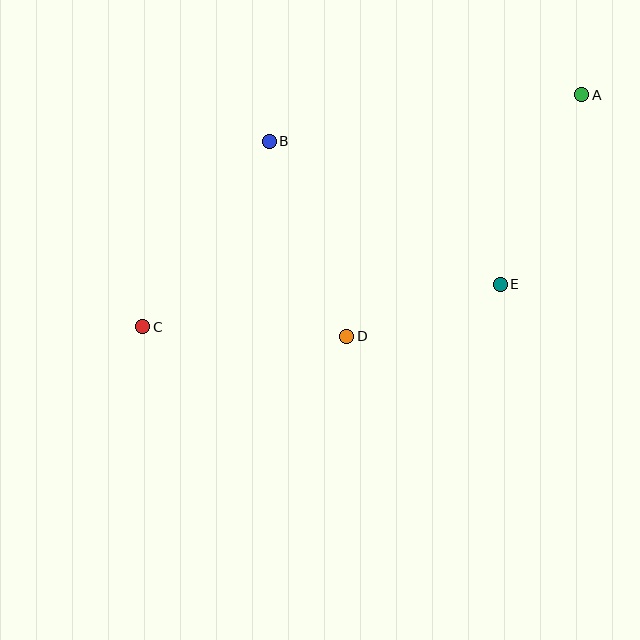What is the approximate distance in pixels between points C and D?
The distance between C and D is approximately 204 pixels.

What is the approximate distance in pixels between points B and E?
The distance between B and E is approximately 272 pixels.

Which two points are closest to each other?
Points D and E are closest to each other.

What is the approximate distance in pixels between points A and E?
The distance between A and E is approximately 206 pixels.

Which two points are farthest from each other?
Points A and C are farthest from each other.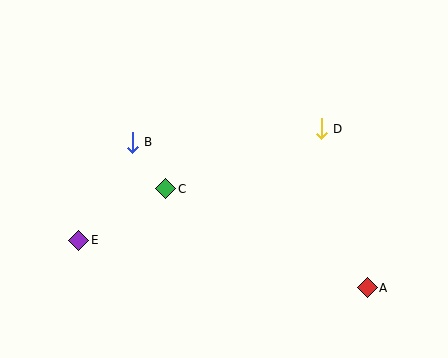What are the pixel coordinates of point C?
Point C is at (166, 189).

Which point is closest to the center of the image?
Point C at (166, 189) is closest to the center.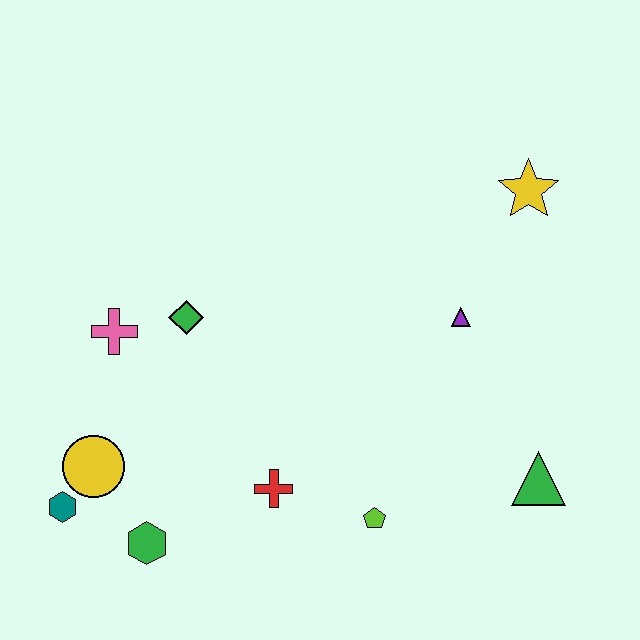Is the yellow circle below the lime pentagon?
No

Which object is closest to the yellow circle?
The teal hexagon is closest to the yellow circle.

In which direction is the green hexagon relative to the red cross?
The green hexagon is to the left of the red cross.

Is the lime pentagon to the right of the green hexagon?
Yes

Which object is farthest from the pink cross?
The green triangle is farthest from the pink cross.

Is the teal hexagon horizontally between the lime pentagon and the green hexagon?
No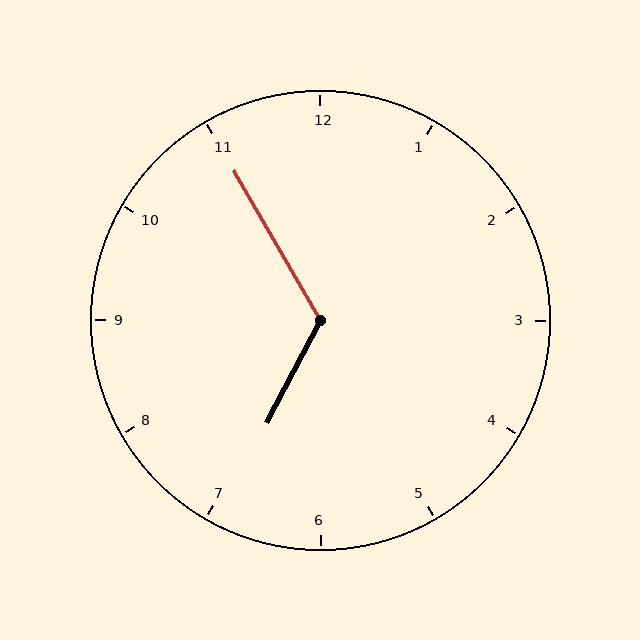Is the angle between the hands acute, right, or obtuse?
It is obtuse.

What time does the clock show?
6:55.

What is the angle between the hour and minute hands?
Approximately 122 degrees.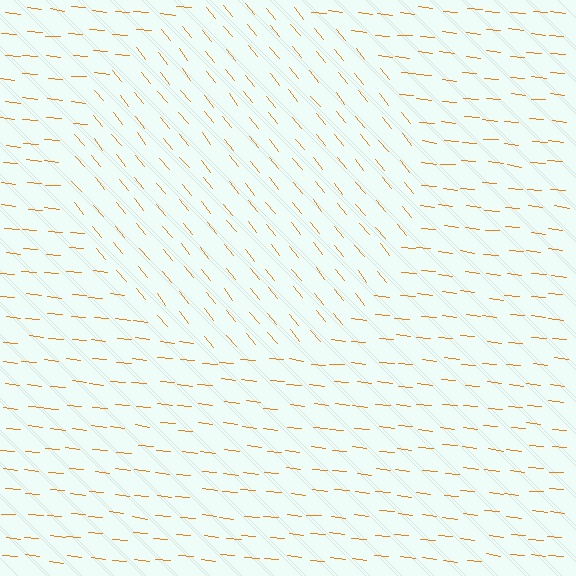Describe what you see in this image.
The image is filled with small orange line segments. A circle region in the image has lines oriented differently from the surrounding lines, creating a visible texture boundary.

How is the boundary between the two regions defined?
The boundary is defined purely by a change in line orientation (approximately 45 degrees difference). All lines are the same color and thickness.